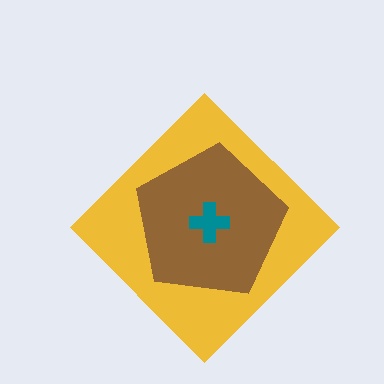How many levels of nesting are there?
3.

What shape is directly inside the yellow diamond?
The brown pentagon.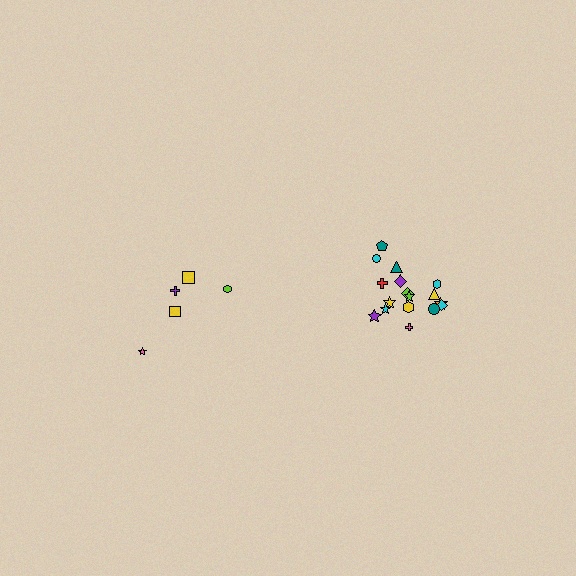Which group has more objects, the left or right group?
The right group.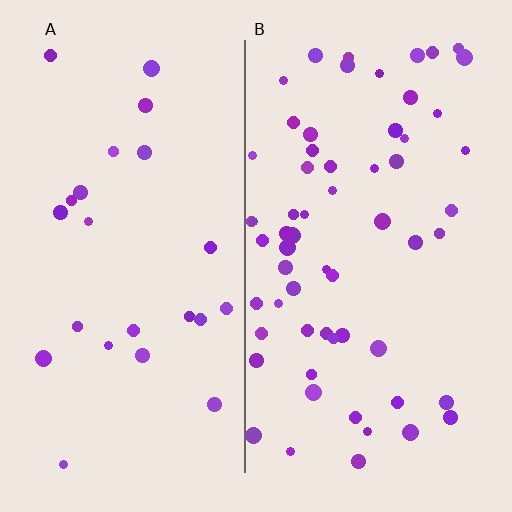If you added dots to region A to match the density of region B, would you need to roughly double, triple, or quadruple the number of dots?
Approximately triple.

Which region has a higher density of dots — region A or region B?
B (the right).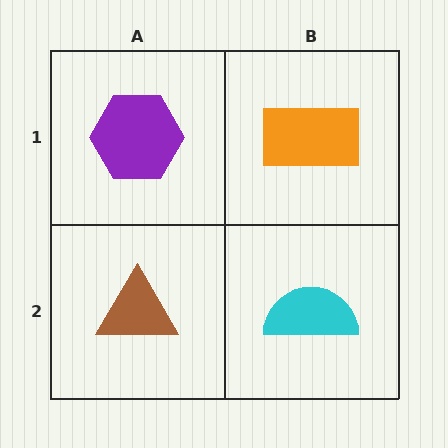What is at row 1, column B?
An orange rectangle.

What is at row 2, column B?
A cyan semicircle.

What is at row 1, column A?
A purple hexagon.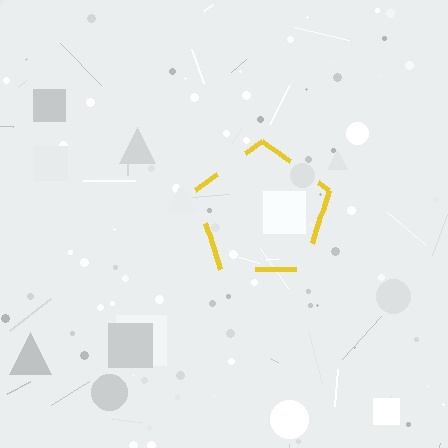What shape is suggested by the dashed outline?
The dashed outline suggests a pentagon.